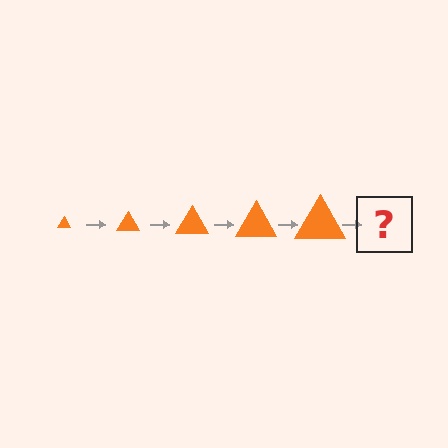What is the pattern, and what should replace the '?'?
The pattern is that the triangle gets progressively larger each step. The '?' should be an orange triangle, larger than the previous one.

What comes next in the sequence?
The next element should be an orange triangle, larger than the previous one.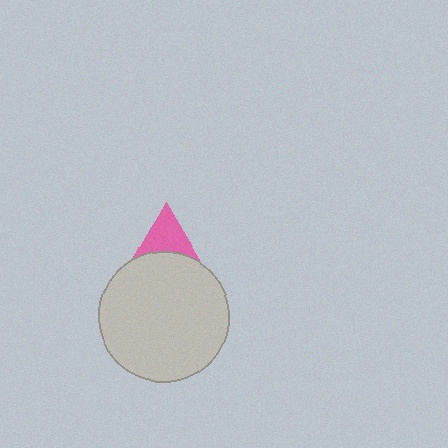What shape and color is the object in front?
The object in front is a light gray circle.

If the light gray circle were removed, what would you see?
You would see the complete pink triangle.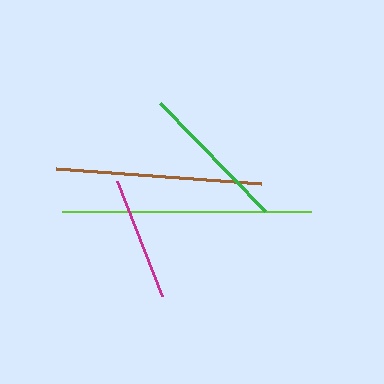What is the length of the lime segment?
The lime segment is approximately 250 pixels long.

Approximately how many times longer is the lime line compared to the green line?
The lime line is approximately 1.7 times the length of the green line.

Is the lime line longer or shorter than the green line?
The lime line is longer than the green line.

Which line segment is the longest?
The lime line is the longest at approximately 250 pixels.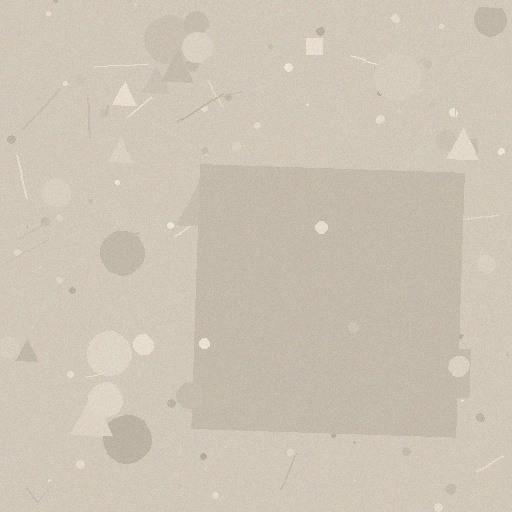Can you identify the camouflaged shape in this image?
The camouflaged shape is a square.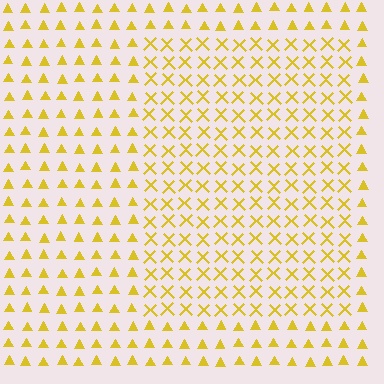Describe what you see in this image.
The image is filled with small yellow elements arranged in a uniform grid. A rectangle-shaped region contains X marks, while the surrounding area contains triangles. The boundary is defined purely by the change in element shape.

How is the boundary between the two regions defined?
The boundary is defined by a change in element shape: X marks inside vs. triangles outside. All elements share the same color and spacing.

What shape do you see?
I see a rectangle.